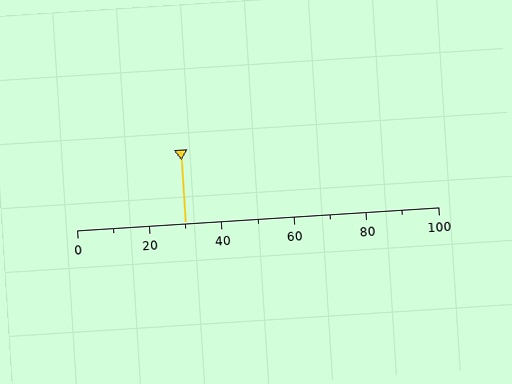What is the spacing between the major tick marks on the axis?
The major ticks are spaced 20 apart.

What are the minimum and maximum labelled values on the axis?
The axis runs from 0 to 100.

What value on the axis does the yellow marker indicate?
The marker indicates approximately 30.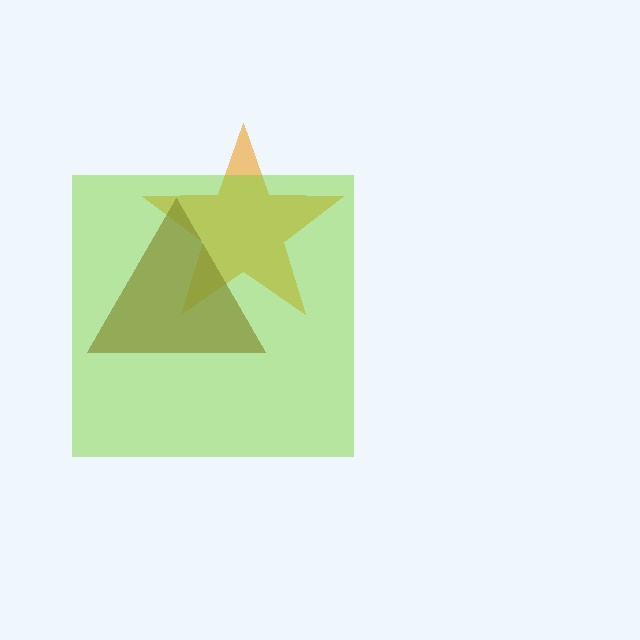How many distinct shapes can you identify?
There are 3 distinct shapes: an orange star, a brown triangle, a lime square.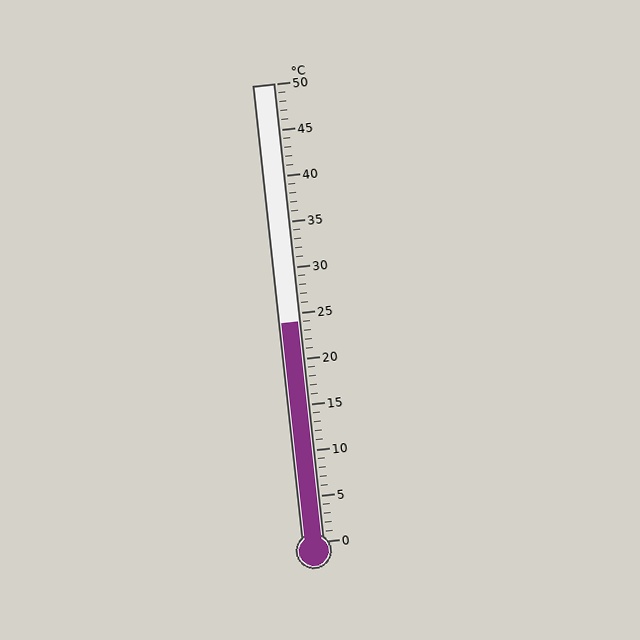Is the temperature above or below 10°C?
The temperature is above 10°C.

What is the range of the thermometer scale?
The thermometer scale ranges from 0°C to 50°C.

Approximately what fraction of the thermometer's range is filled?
The thermometer is filled to approximately 50% of its range.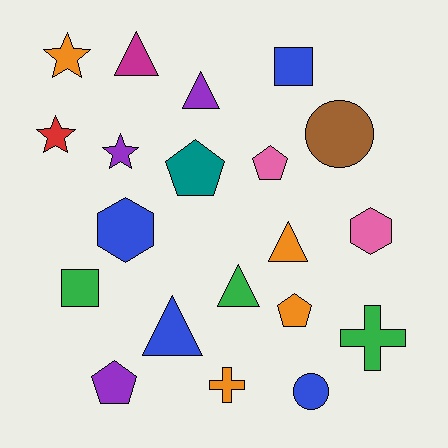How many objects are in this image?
There are 20 objects.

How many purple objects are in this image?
There are 3 purple objects.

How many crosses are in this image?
There are 2 crosses.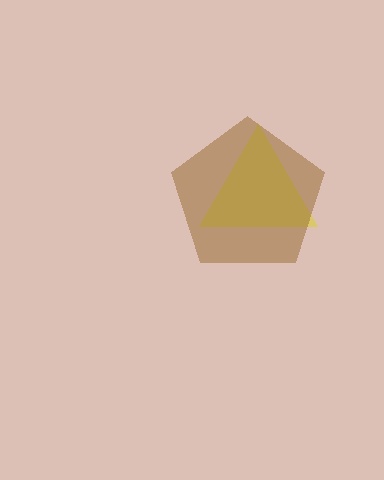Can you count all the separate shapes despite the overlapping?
Yes, there are 2 separate shapes.